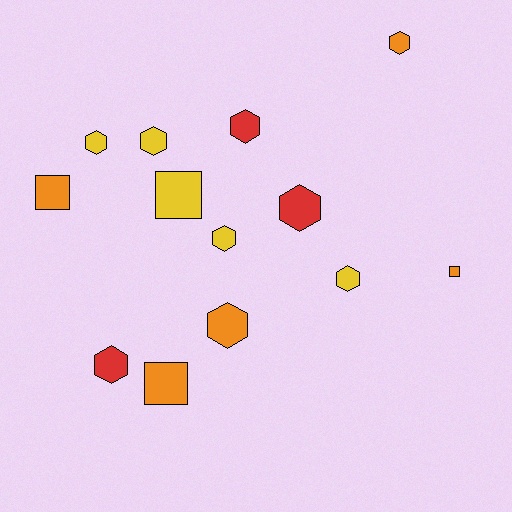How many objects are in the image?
There are 13 objects.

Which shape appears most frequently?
Hexagon, with 9 objects.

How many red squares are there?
There are no red squares.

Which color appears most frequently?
Orange, with 5 objects.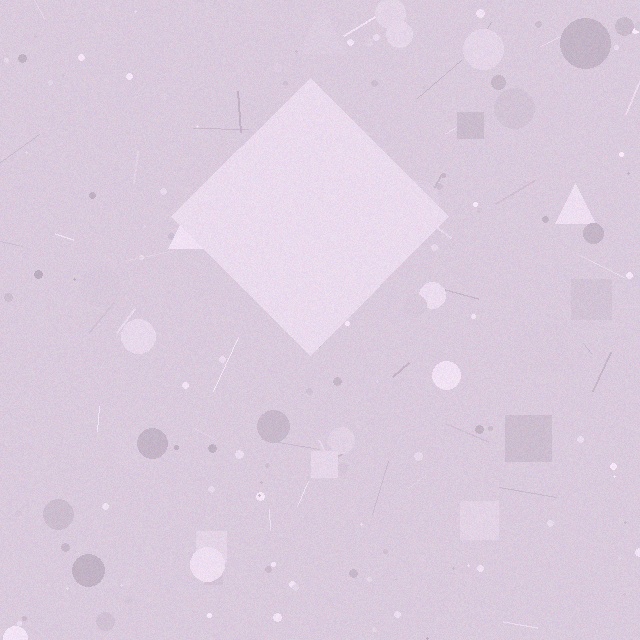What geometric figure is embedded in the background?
A diamond is embedded in the background.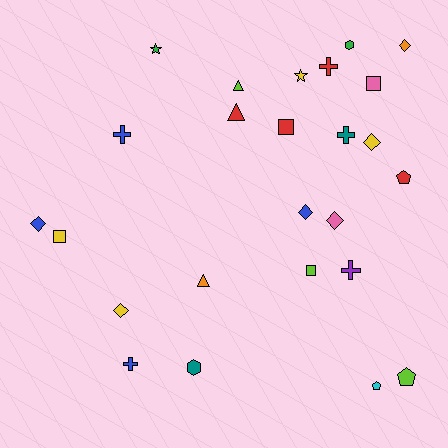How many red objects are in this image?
There are 4 red objects.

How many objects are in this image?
There are 25 objects.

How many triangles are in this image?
There are 3 triangles.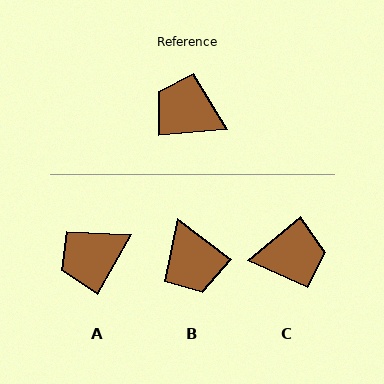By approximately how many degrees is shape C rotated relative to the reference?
Approximately 145 degrees clockwise.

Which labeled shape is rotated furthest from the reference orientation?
C, about 145 degrees away.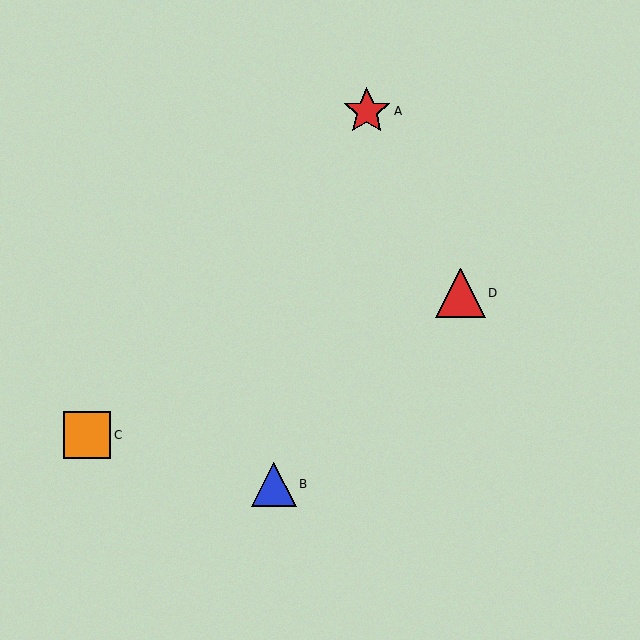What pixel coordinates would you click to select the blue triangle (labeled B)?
Click at (274, 484) to select the blue triangle B.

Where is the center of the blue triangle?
The center of the blue triangle is at (274, 484).